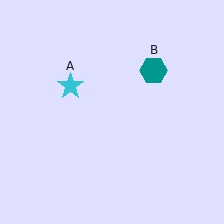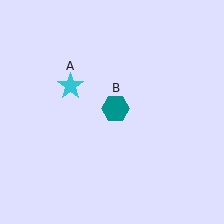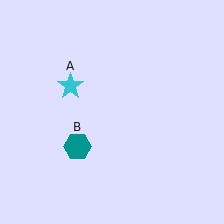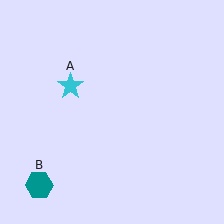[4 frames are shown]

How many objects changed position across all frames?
1 object changed position: teal hexagon (object B).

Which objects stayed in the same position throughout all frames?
Cyan star (object A) remained stationary.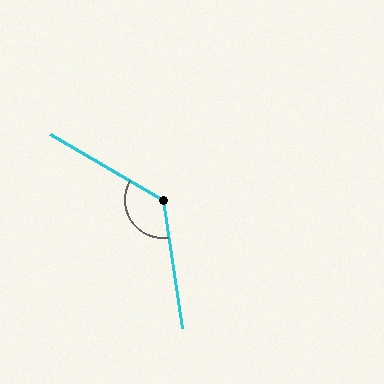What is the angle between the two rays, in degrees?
Approximately 129 degrees.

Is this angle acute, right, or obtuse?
It is obtuse.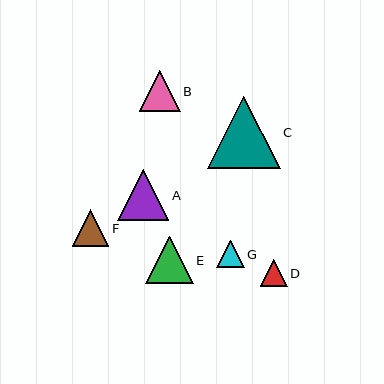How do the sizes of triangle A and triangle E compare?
Triangle A and triangle E are approximately the same size.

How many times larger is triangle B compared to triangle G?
Triangle B is approximately 1.5 times the size of triangle G.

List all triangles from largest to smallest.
From largest to smallest: C, A, E, B, F, G, D.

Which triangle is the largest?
Triangle C is the largest with a size of approximately 73 pixels.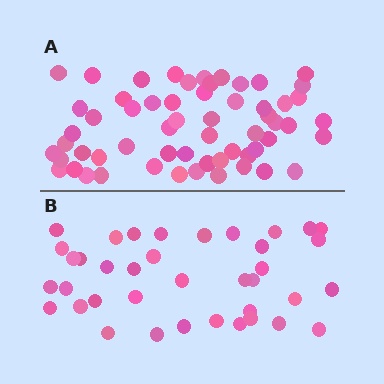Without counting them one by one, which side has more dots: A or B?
Region A (the top region) has more dots.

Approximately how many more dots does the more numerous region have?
Region A has approximately 20 more dots than region B.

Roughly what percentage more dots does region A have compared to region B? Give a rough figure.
About 55% more.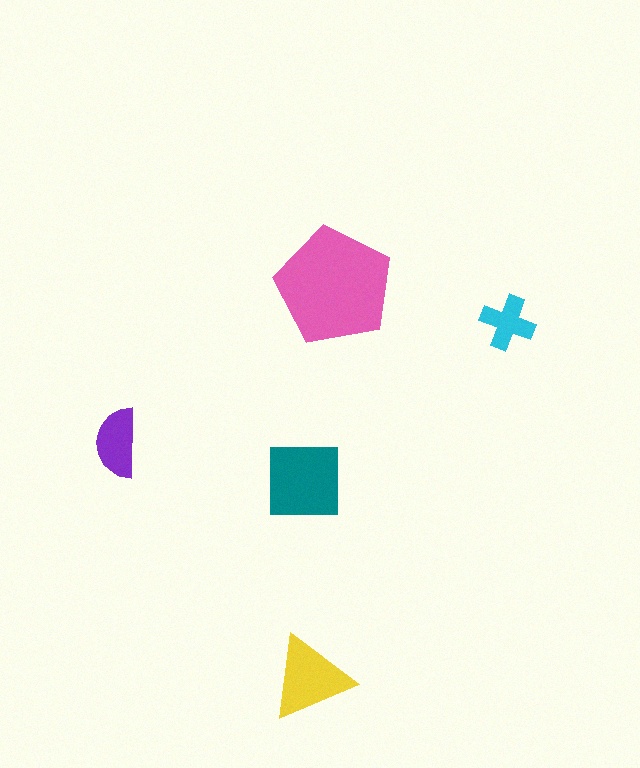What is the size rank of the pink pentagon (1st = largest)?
1st.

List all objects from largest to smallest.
The pink pentagon, the teal square, the yellow triangle, the purple semicircle, the cyan cross.